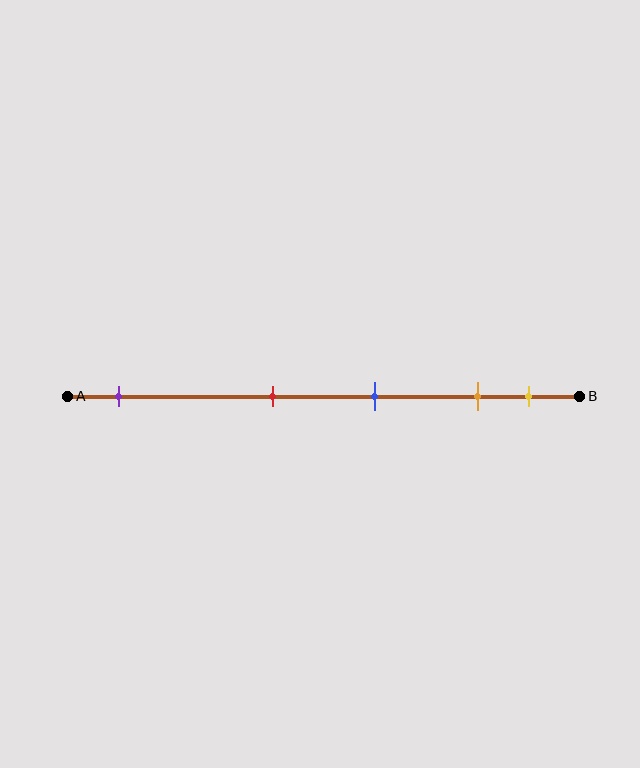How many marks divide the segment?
There are 5 marks dividing the segment.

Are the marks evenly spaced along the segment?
No, the marks are not evenly spaced.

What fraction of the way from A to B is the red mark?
The red mark is approximately 40% (0.4) of the way from A to B.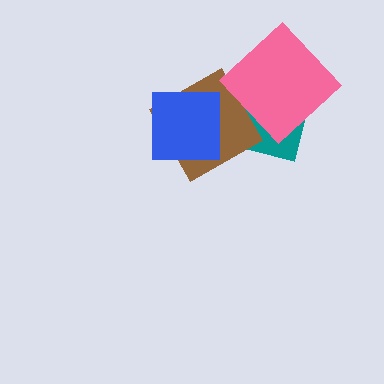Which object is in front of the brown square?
The blue square is in front of the brown square.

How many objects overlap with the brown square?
2 objects overlap with the brown square.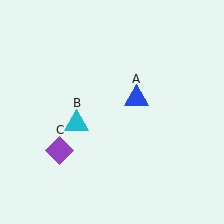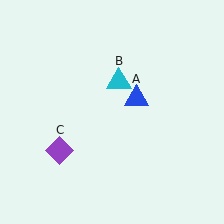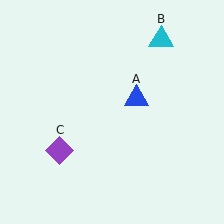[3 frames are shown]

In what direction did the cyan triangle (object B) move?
The cyan triangle (object B) moved up and to the right.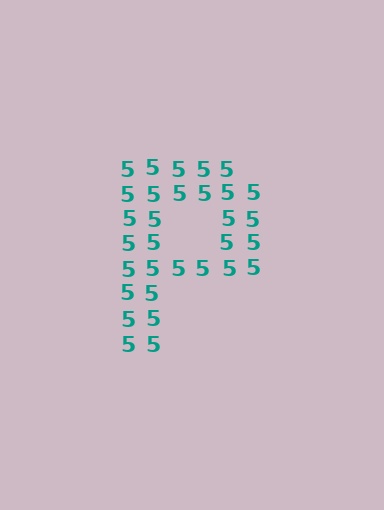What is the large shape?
The large shape is the letter P.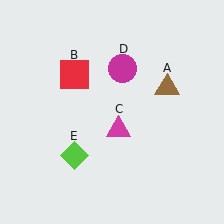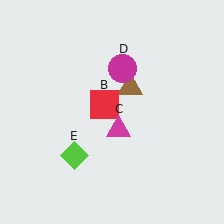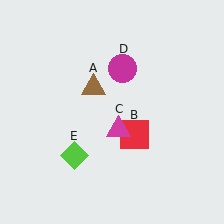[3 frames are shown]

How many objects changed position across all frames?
2 objects changed position: brown triangle (object A), red square (object B).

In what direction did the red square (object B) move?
The red square (object B) moved down and to the right.